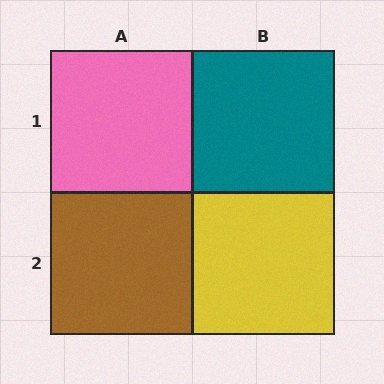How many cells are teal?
1 cell is teal.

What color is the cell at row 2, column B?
Yellow.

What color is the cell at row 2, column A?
Brown.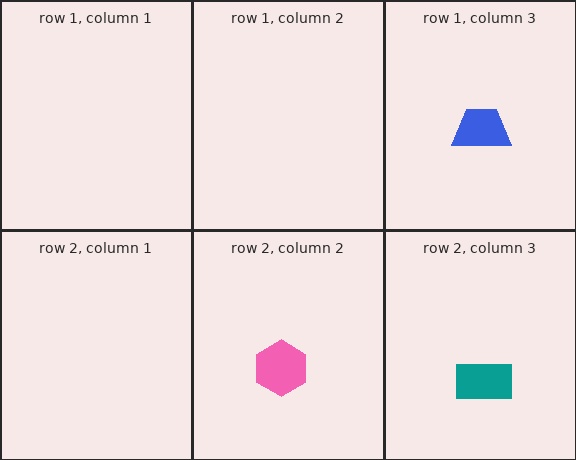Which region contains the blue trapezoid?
The row 1, column 3 region.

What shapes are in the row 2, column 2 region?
The pink hexagon.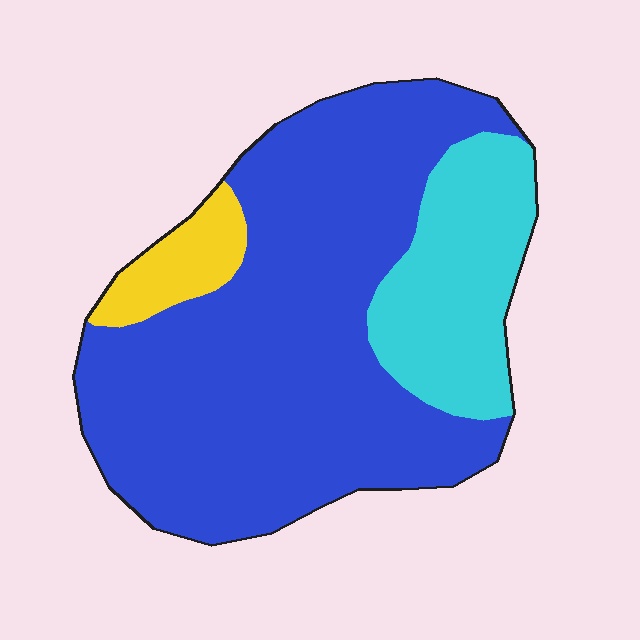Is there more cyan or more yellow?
Cyan.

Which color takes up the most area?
Blue, at roughly 70%.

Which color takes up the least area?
Yellow, at roughly 5%.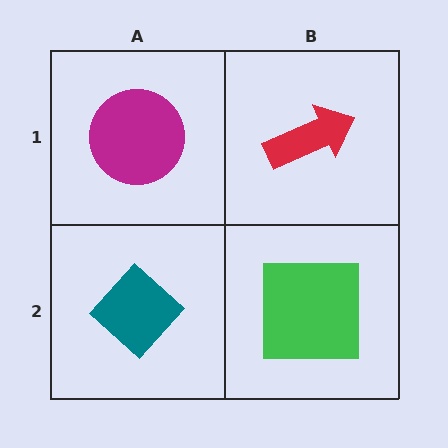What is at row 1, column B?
A red arrow.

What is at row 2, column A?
A teal diamond.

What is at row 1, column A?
A magenta circle.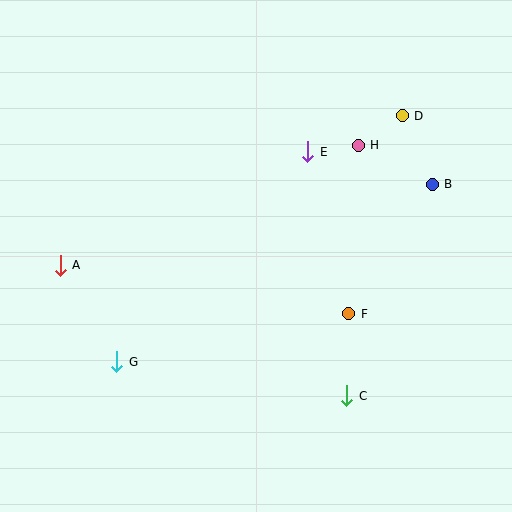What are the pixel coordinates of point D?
Point D is at (402, 116).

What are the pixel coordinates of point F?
Point F is at (349, 314).